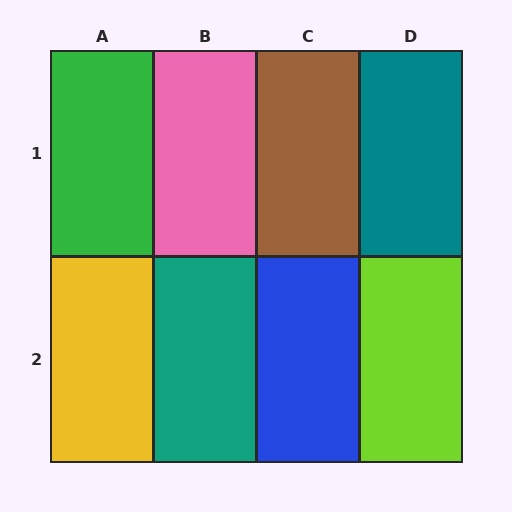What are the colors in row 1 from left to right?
Green, pink, brown, teal.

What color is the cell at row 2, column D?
Lime.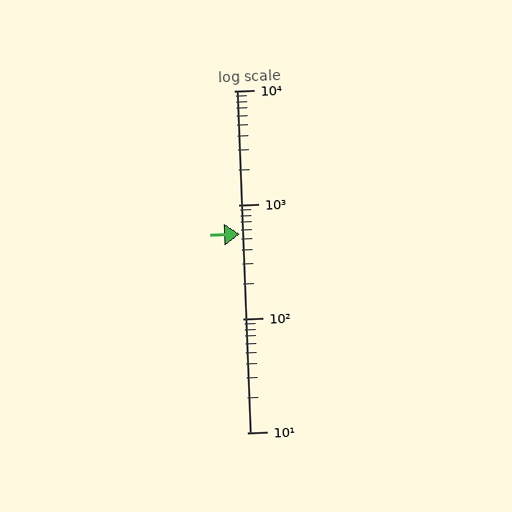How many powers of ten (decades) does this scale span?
The scale spans 3 decades, from 10 to 10000.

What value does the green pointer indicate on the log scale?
The pointer indicates approximately 550.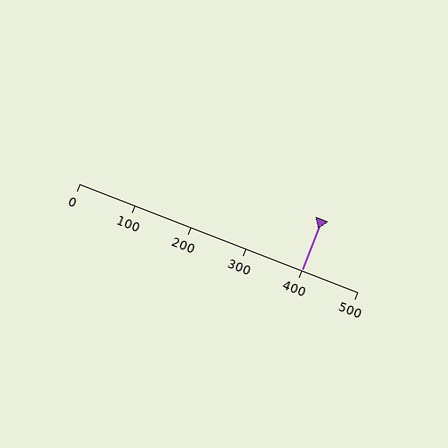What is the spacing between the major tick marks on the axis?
The major ticks are spaced 100 apart.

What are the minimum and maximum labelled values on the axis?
The axis runs from 0 to 500.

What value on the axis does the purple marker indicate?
The marker indicates approximately 400.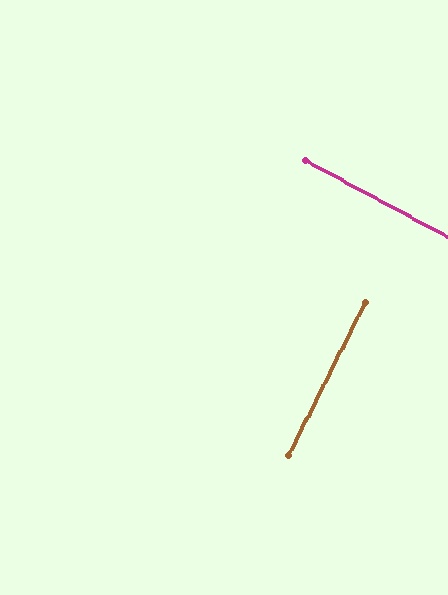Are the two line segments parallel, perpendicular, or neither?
Perpendicular — they meet at approximately 89°.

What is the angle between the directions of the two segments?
Approximately 89 degrees.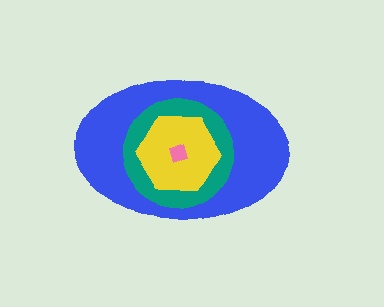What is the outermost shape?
The blue ellipse.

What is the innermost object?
The pink diamond.